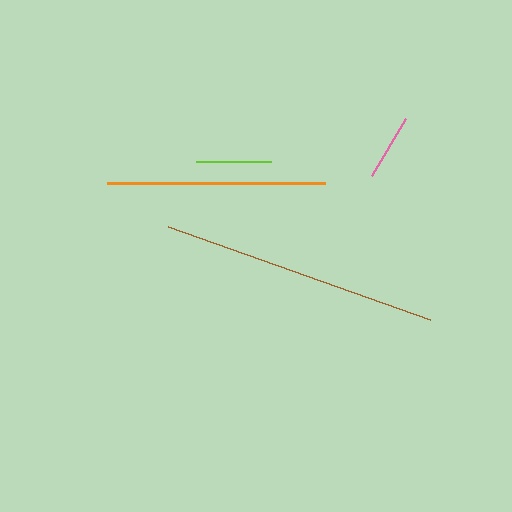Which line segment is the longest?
The brown line is the longest at approximately 277 pixels.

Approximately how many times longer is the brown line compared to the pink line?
The brown line is approximately 4.2 times the length of the pink line.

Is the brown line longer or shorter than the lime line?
The brown line is longer than the lime line.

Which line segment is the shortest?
The pink line is the shortest at approximately 66 pixels.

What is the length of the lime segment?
The lime segment is approximately 74 pixels long.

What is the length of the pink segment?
The pink segment is approximately 66 pixels long.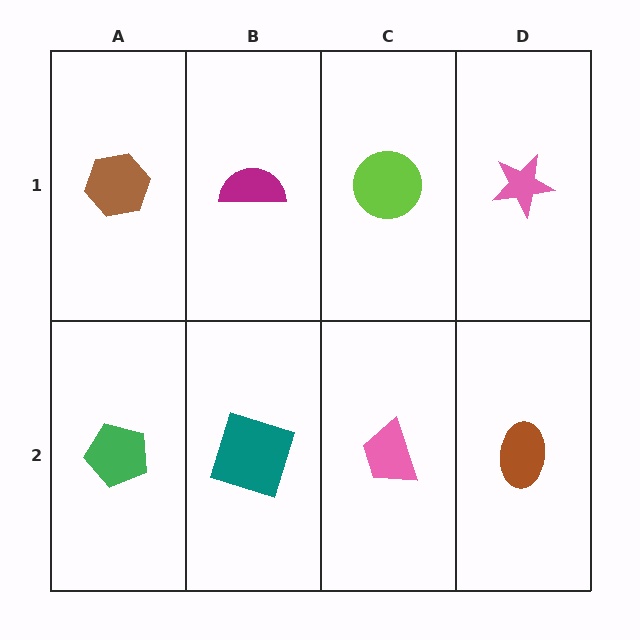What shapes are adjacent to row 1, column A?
A green pentagon (row 2, column A), a magenta semicircle (row 1, column B).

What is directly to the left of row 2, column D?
A pink trapezoid.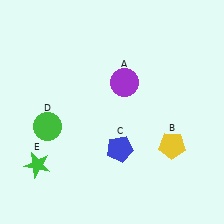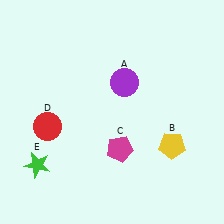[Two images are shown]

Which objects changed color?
C changed from blue to magenta. D changed from green to red.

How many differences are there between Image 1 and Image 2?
There are 2 differences between the two images.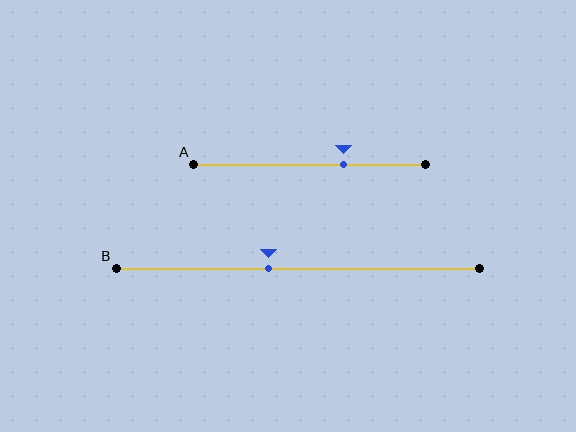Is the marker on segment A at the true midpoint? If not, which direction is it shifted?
No, the marker on segment A is shifted to the right by about 15% of the segment length.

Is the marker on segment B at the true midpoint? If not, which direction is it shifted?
No, the marker on segment B is shifted to the left by about 8% of the segment length.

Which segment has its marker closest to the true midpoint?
Segment B has its marker closest to the true midpoint.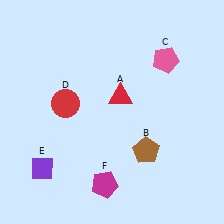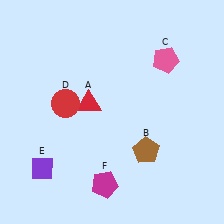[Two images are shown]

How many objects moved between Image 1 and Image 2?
1 object moved between the two images.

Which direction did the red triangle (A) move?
The red triangle (A) moved left.